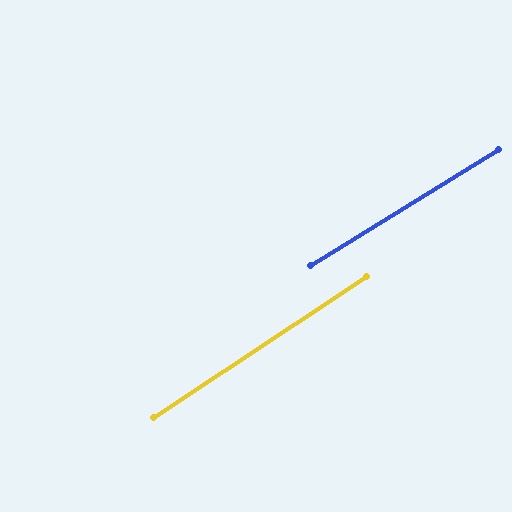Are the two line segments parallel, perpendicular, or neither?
Parallel — their directions differ by only 1.8°.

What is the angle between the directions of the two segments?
Approximately 2 degrees.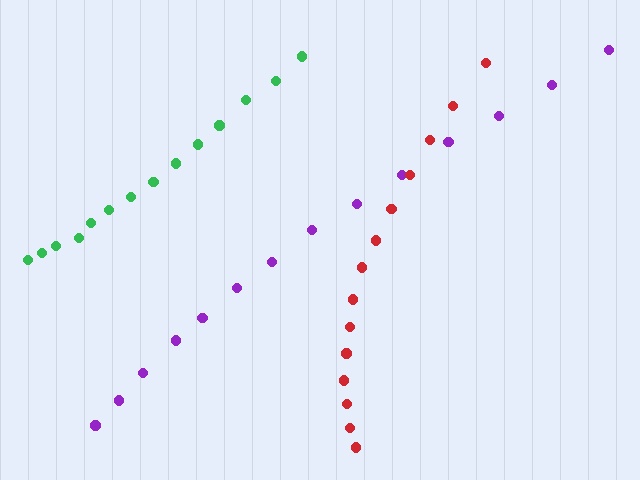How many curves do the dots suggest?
There are 3 distinct paths.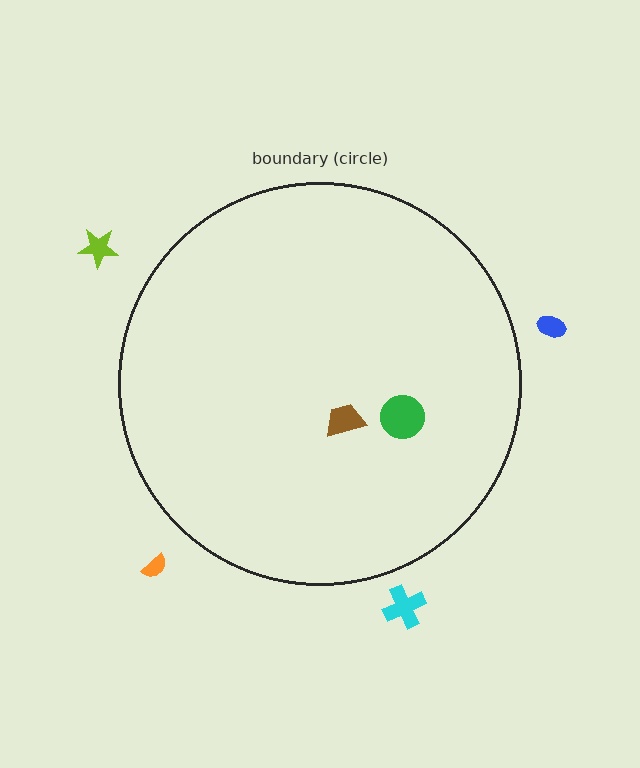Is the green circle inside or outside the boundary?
Inside.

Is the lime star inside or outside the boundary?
Outside.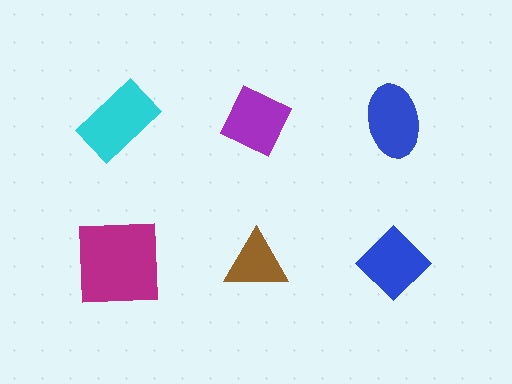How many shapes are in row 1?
3 shapes.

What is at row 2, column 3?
A blue diamond.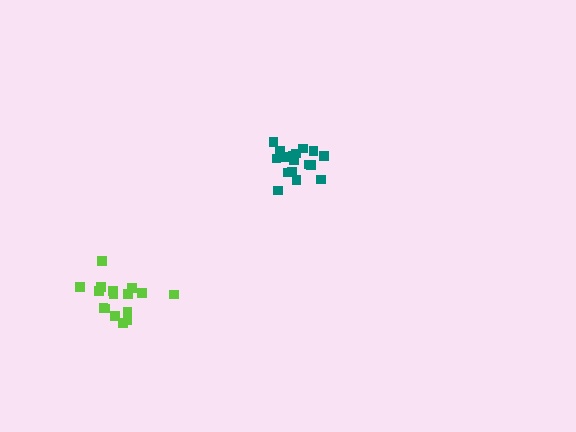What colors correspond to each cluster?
The clusters are colored: teal, lime.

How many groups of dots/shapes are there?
There are 2 groups.